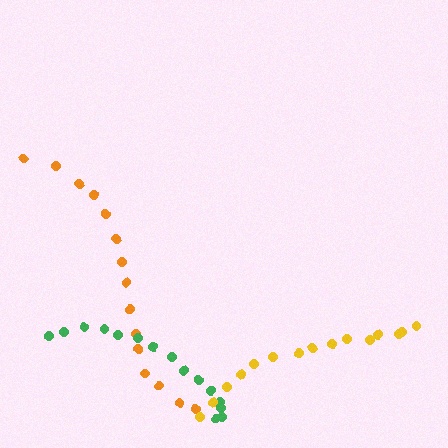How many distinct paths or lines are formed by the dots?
There are 3 distinct paths.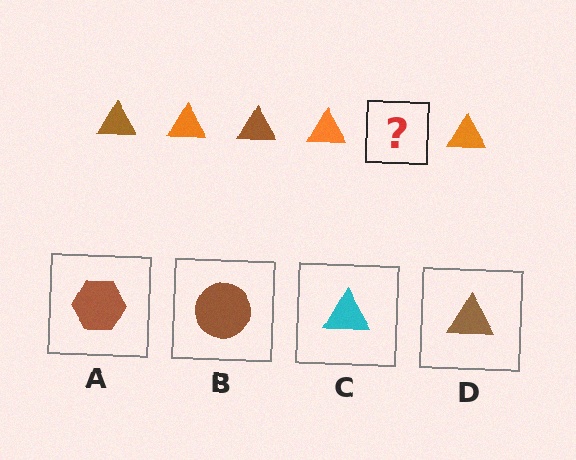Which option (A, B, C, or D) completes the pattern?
D.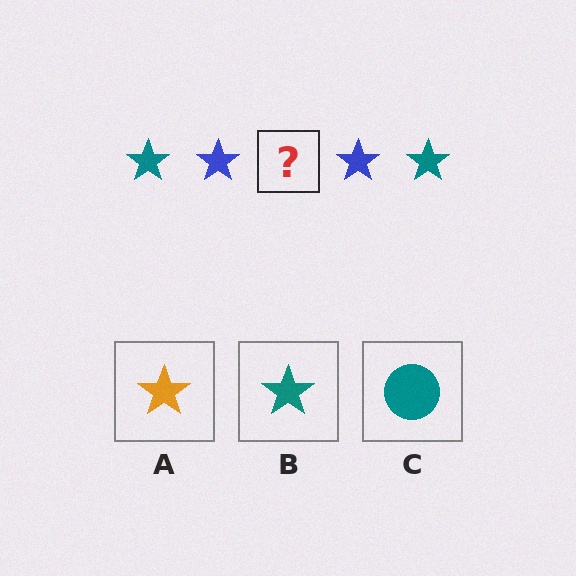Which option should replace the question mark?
Option B.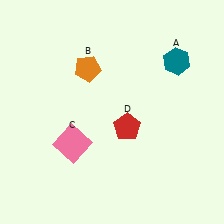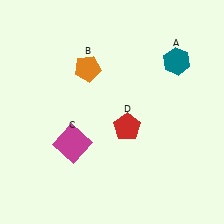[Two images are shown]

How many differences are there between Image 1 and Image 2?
There is 1 difference between the two images.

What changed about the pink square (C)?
In Image 1, C is pink. In Image 2, it changed to magenta.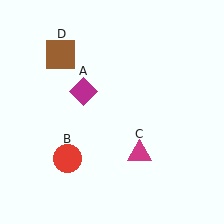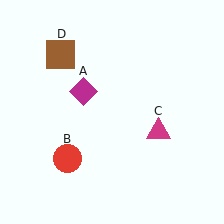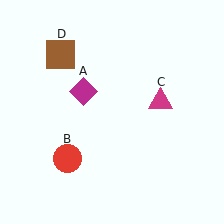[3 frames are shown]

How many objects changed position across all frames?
1 object changed position: magenta triangle (object C).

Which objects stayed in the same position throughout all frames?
Magenta diamond (object A) and red circle (object B) and brown square (object D) remained stationary.